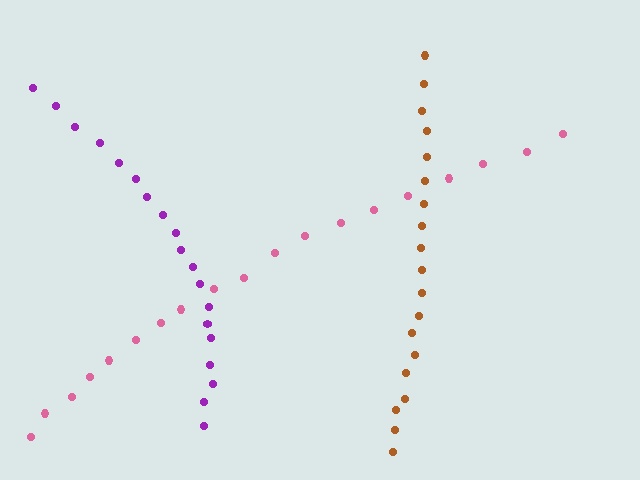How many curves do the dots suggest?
There are 3 distinct paths.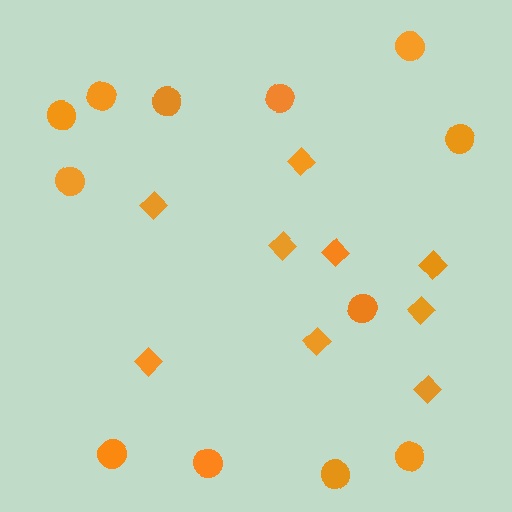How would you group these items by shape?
There are 2 groups: one group of diamonds (9) and one group of circles (12).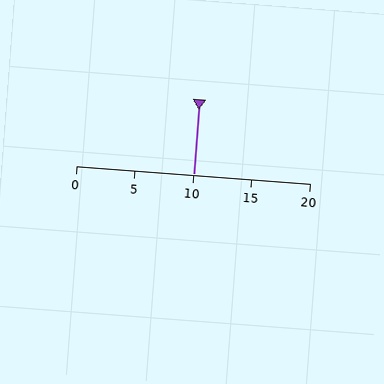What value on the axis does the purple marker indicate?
The marker indicates approximately 10.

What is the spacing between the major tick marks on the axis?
The major ticks are spaced 5 apart.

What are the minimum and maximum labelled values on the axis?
The axis runs from 0 to 20.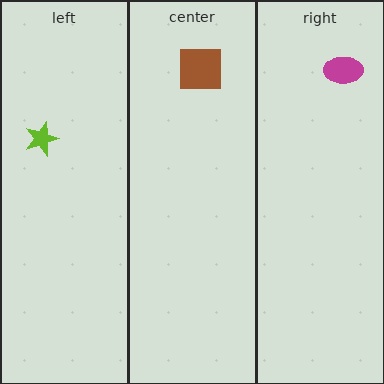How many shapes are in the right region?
1.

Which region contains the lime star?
The left region.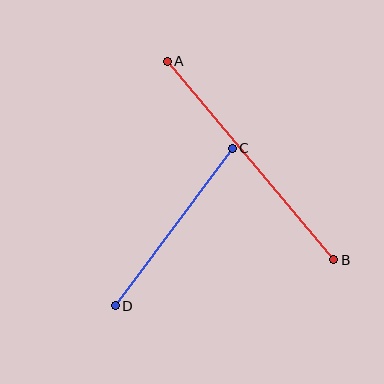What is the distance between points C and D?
The distance is approximately 196 pixels.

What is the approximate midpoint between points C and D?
The midpoint is at approximately (174, 227) pixels.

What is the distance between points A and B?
The distance is approximately 259 pixels.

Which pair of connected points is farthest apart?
Points A and B are farthest apart.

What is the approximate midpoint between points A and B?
The midpoint is at approximately (251, 161) pixels.